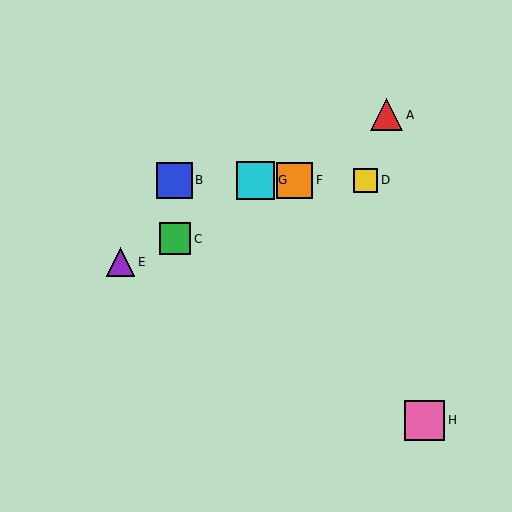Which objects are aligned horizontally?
Objects B, D, F, G are aligned horizontally.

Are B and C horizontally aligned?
No, B is at y≈180 and C is at y≈239.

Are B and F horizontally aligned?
Yes, both are at y≈180.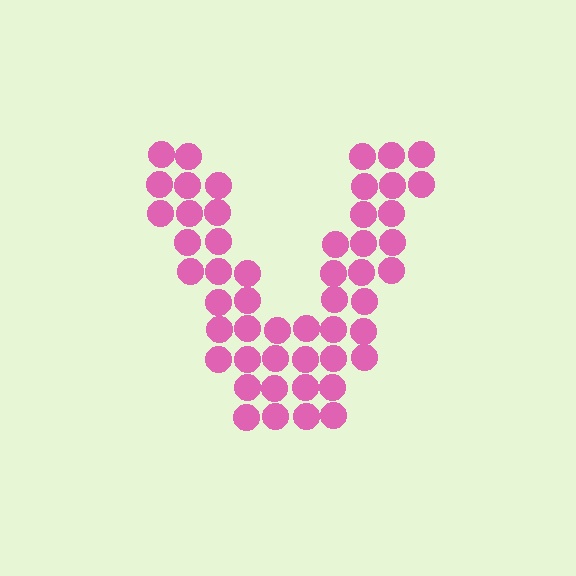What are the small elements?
The small elements are circles.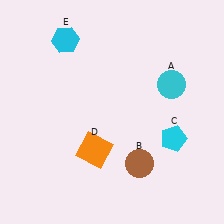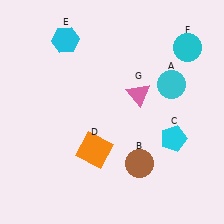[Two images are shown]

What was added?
A cyan circle (F), a pink triangle (G) were added in Image 2.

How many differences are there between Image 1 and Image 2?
There are 2 differences between the two images.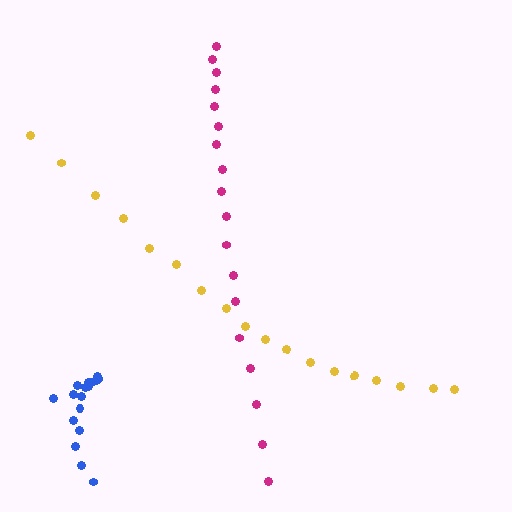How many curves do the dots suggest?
There are 3 distinct paths.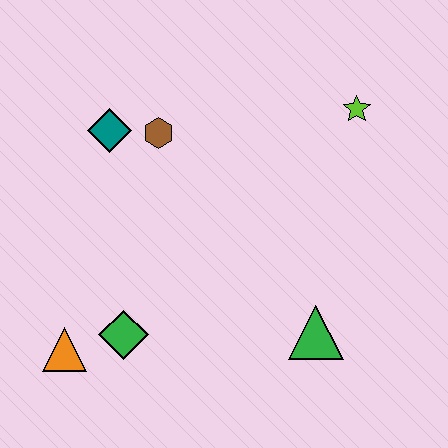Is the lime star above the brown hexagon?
Yes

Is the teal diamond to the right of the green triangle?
No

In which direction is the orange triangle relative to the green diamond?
The orange triangle is to the left of the green diamond.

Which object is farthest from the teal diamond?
The green triangle is farthest from the teal diamond.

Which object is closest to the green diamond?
The orange triangle is closest to the green diamond.